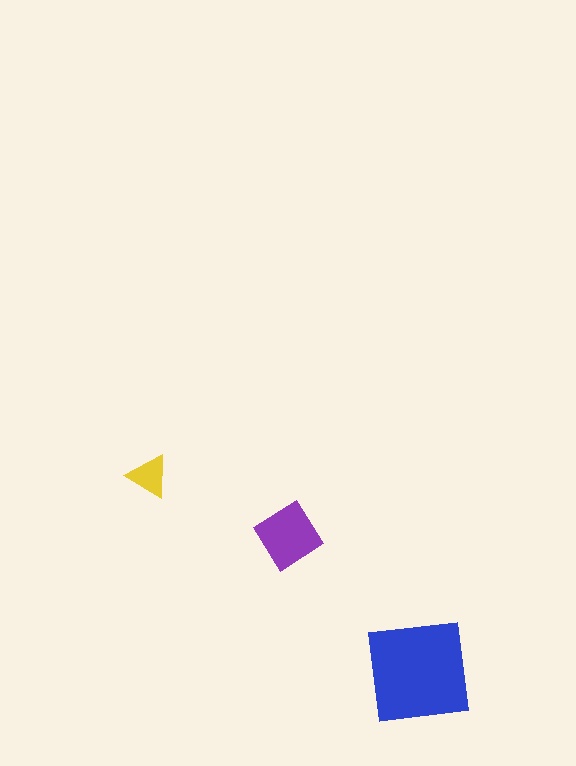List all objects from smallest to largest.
The yellow triangle, the purple diamond, the blue square.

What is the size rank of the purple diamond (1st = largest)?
2nd.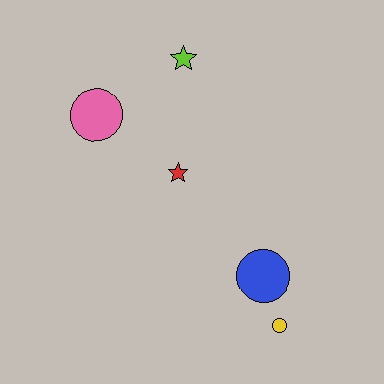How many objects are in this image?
There are 5 objects.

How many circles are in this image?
There are 3 circles.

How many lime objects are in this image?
There is 1 lime object.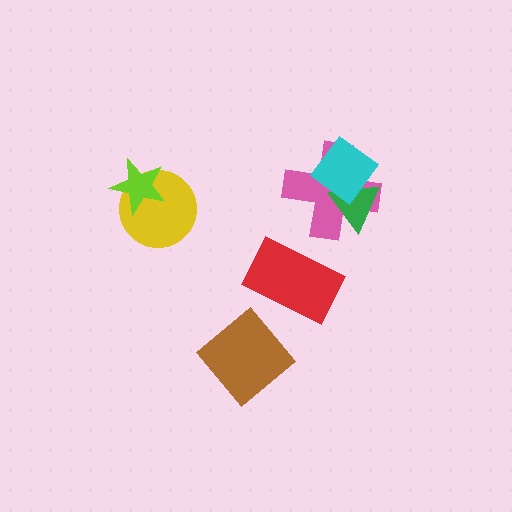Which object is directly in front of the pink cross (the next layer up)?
The green triangle is directly in front of the pink cross.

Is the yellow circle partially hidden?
Yes, it is partially covered by another shape.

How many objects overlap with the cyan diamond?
2 objects overlap with the cyan diamond.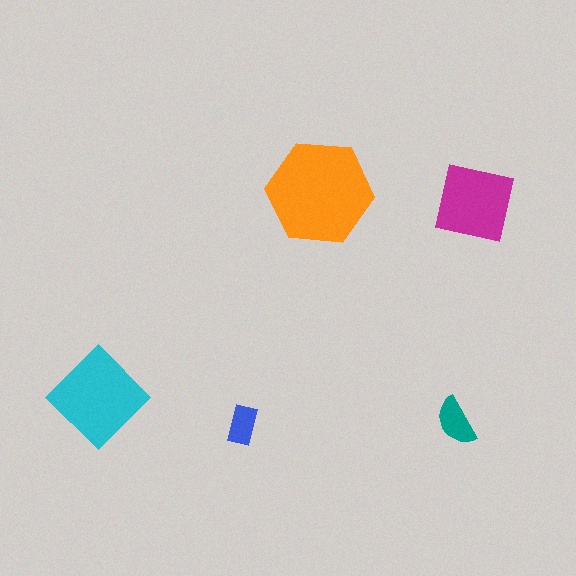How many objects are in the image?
There are 5 objects in the image.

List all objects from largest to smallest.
The orange hexagon, the cyan diamond, the magenta square, the teal semicircle, the blue rectangle.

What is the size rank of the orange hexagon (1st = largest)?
1st.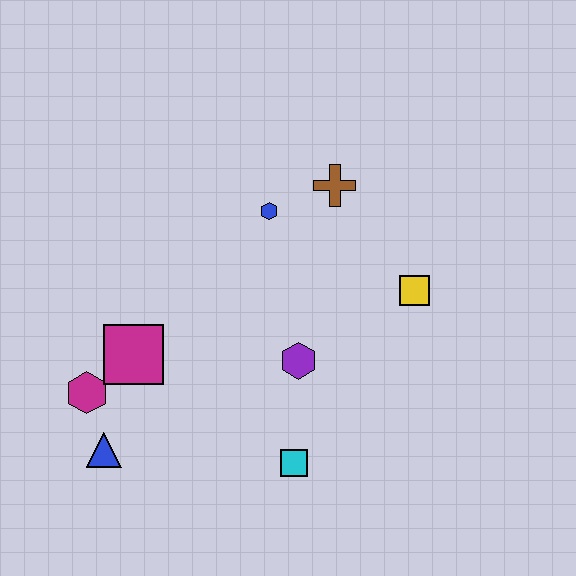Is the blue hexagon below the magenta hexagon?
No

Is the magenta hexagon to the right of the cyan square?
No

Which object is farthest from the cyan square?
The brown cross is farthest from the cyan square.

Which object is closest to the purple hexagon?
The cyan square is closest to the purple hexagon.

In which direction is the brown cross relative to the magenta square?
The brown cross is to the right of the magenta square.